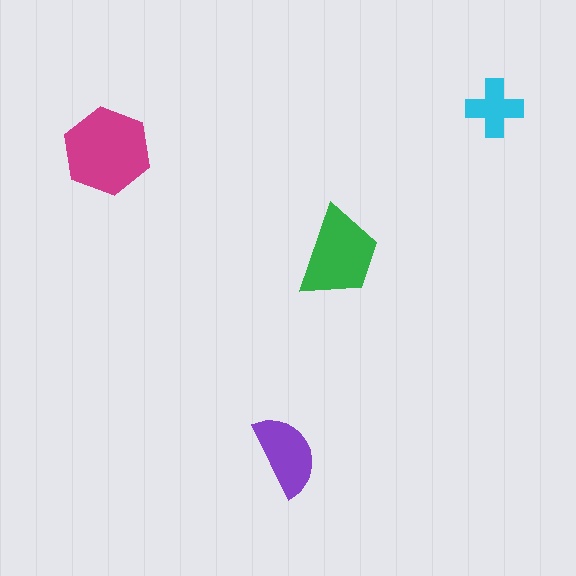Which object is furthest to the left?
The magenta hexagon is leftmost.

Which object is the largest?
The magenta hexagon.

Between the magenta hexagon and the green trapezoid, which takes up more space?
The magenta hexagon.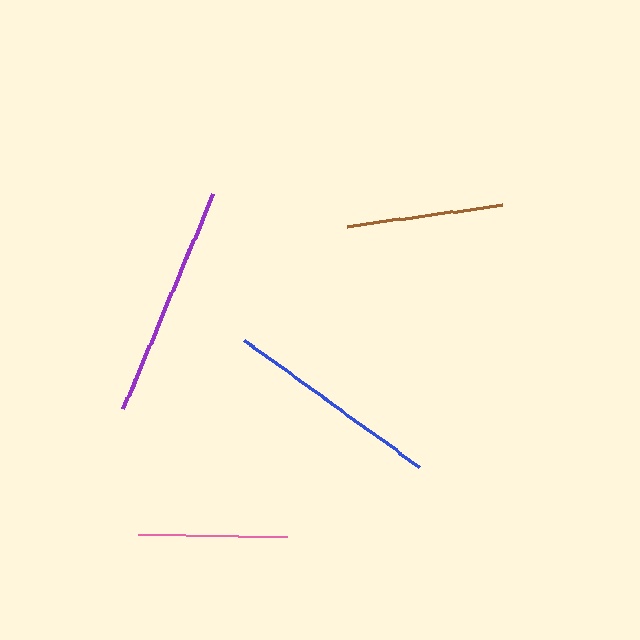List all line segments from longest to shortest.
From longest to shortest: purple, blue, brown, pink.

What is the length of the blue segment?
The blue segment is approximately 218 pixels long.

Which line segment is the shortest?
The pink line is the shortest at approximately 148 pixels.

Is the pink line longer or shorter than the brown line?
The brown line is longer than the pink line.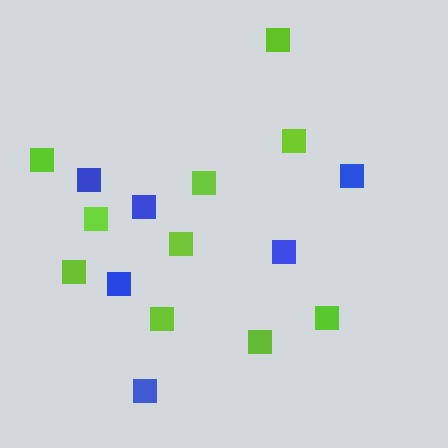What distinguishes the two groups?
There are 2 groups: one group of lime squares (10) and one group of blue squares (6).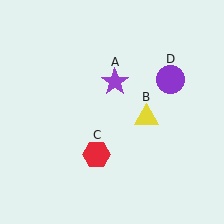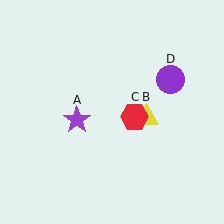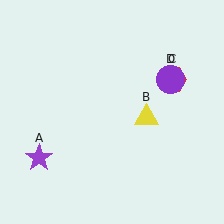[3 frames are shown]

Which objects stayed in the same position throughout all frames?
Yellow triangle (object B) and purple circle (object D) remained stationary.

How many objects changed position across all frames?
2 objects changed position: purple star (object A), red hexagon (object C).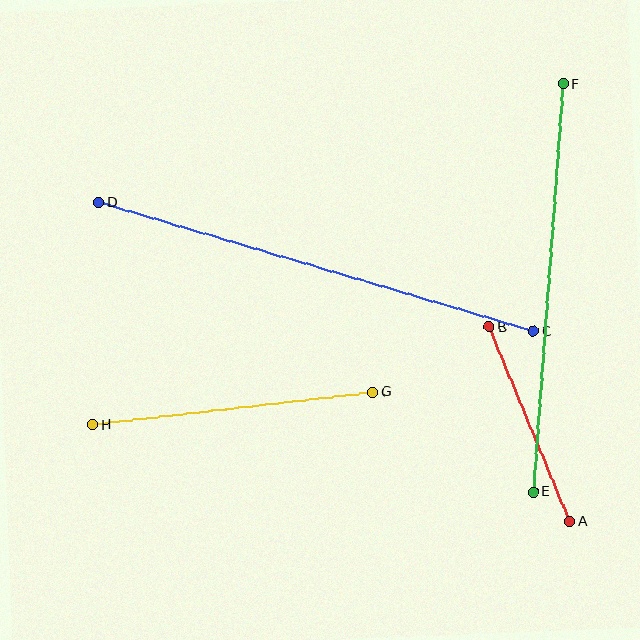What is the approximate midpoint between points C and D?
The midpoint is at approximately (316, 267) pixels.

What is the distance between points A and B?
The distance is approximately 210 pixels.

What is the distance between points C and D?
The distance is approximately 453 pixels.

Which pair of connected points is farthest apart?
Points C and D are farthest apart.